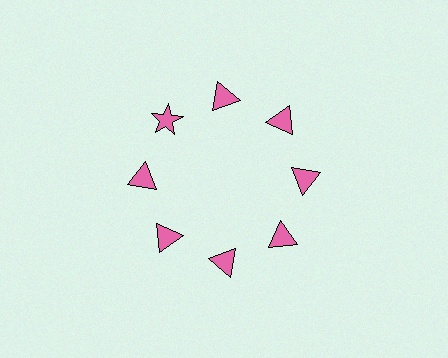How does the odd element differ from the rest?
It has a different shape: star instead of triangle.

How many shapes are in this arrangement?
There are 8 shapes arranged in a ring pattern.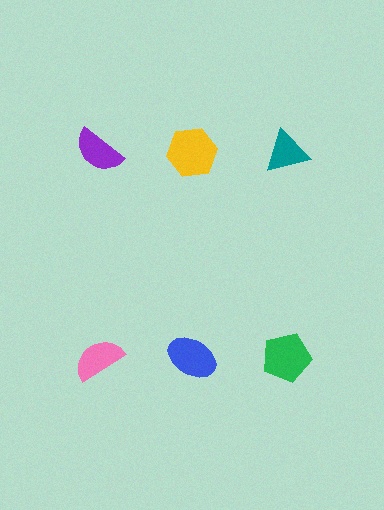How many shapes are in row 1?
3 shapes.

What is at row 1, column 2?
A yellow hexagon.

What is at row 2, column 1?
A pink semicircle.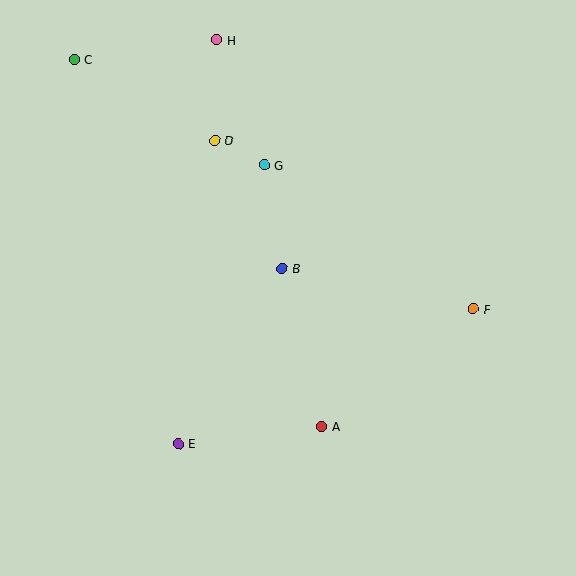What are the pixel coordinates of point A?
Point A is at (321, 427).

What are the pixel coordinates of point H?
Point H is at (217, 40).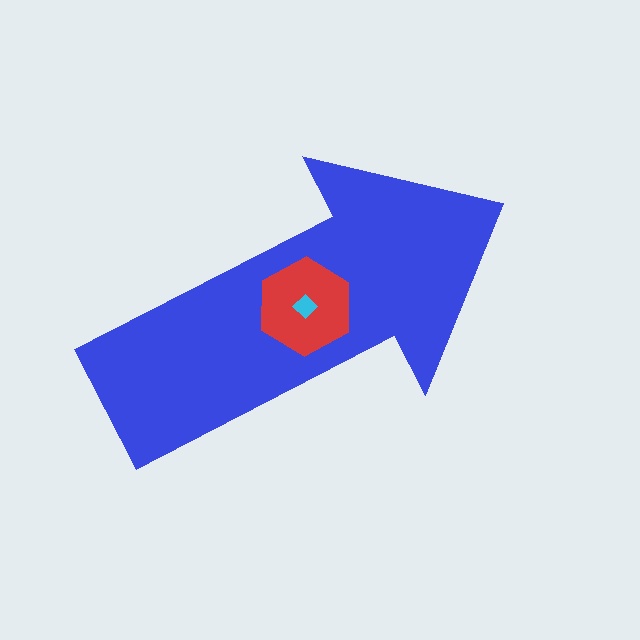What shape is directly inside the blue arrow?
The red hexagon.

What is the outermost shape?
The blue arrow.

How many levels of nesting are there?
3.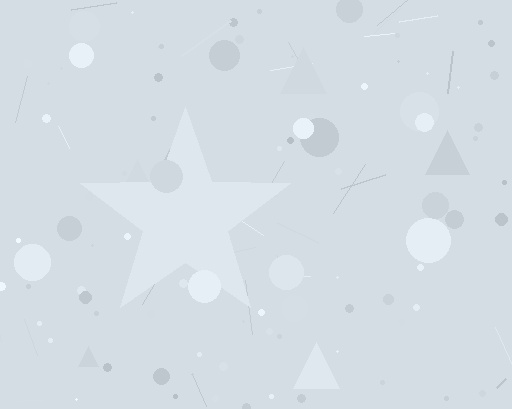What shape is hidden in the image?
A star is hidden in the image.